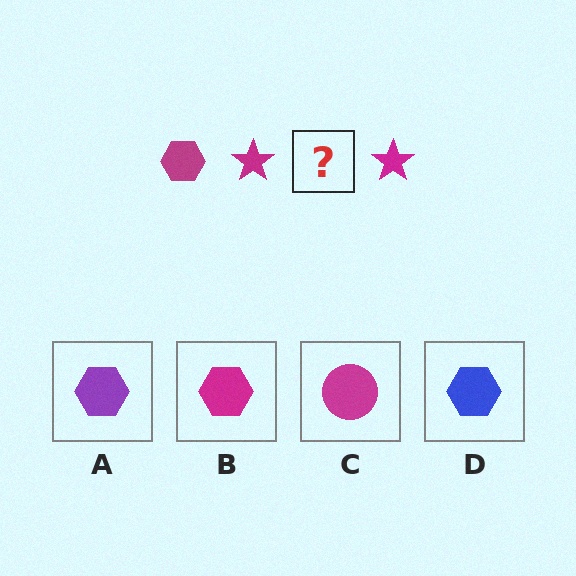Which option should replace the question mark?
Option B.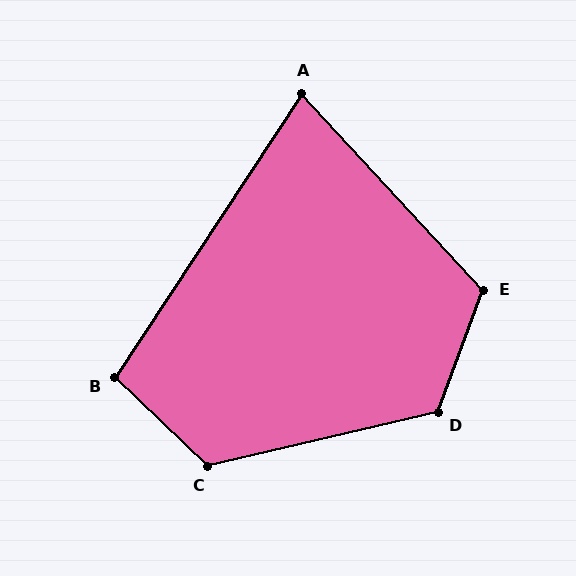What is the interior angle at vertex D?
Approximately 123 degrees (obtuse).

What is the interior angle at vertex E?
Approximately 117 degrees (obtuse).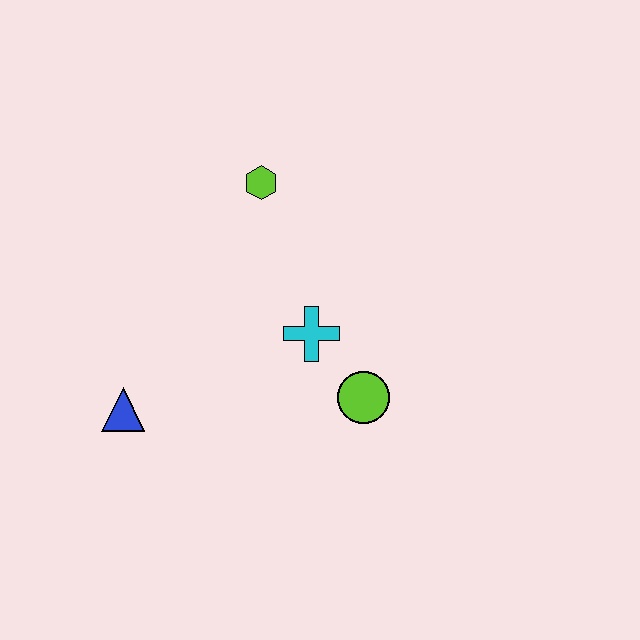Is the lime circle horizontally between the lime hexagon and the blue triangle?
No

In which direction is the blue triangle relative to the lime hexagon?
The blue triangle is below the lime hexagon.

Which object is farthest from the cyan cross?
The blue triangle is farthest from the cyan cross.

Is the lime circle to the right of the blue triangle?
Yes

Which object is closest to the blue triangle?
The cyan cross is closest to the blue triangle.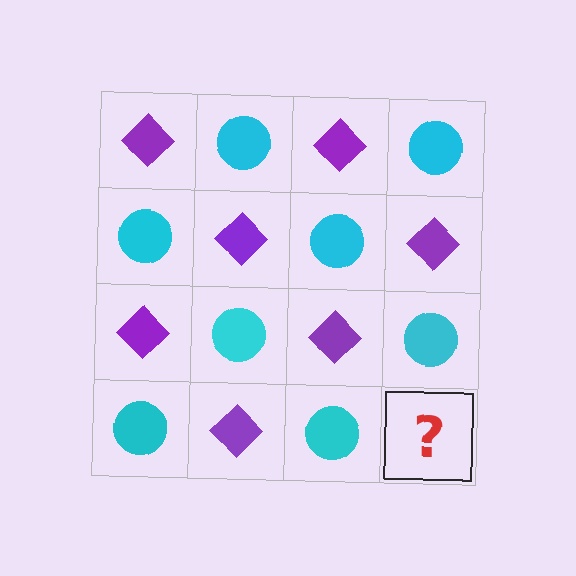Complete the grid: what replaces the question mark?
The question mark should be replaced with a purple diamond.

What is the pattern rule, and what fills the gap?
The rule is that it alternates purple diamond and cyan circle in a checkerboard pattern. The gap should be filled with a purple diamond.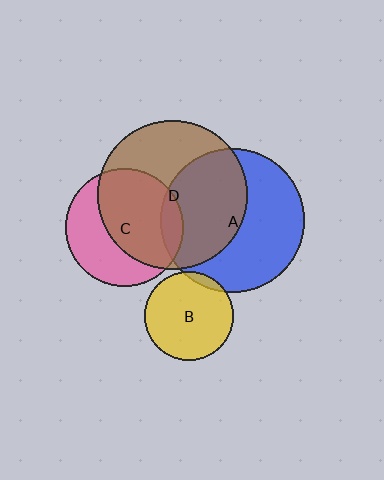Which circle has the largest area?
Circle D (brown).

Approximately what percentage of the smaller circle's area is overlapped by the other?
Approximately 10%.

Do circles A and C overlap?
Yes.